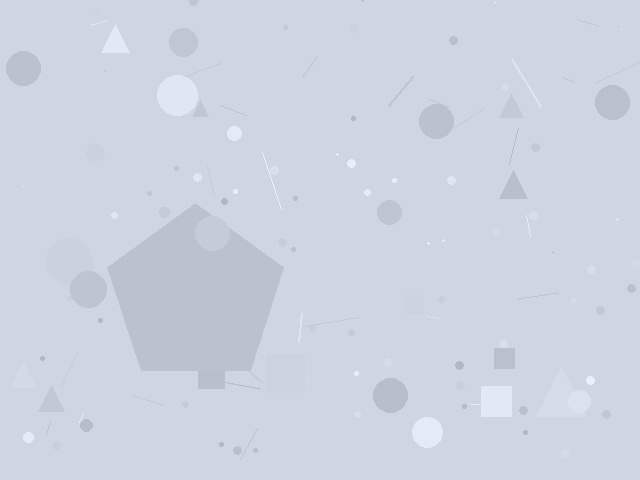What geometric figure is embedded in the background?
A pentagon is embedded in the background.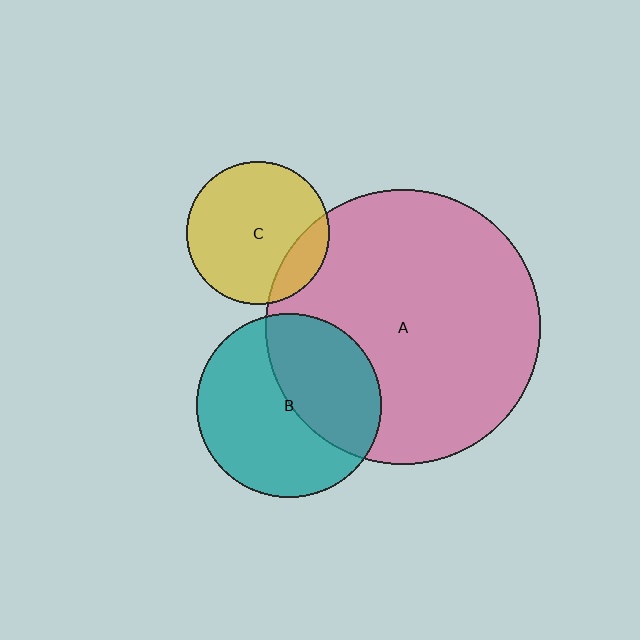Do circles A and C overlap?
Yes.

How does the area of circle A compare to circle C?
Approximately 3.7 times.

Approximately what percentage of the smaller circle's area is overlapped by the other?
Approximately 15%.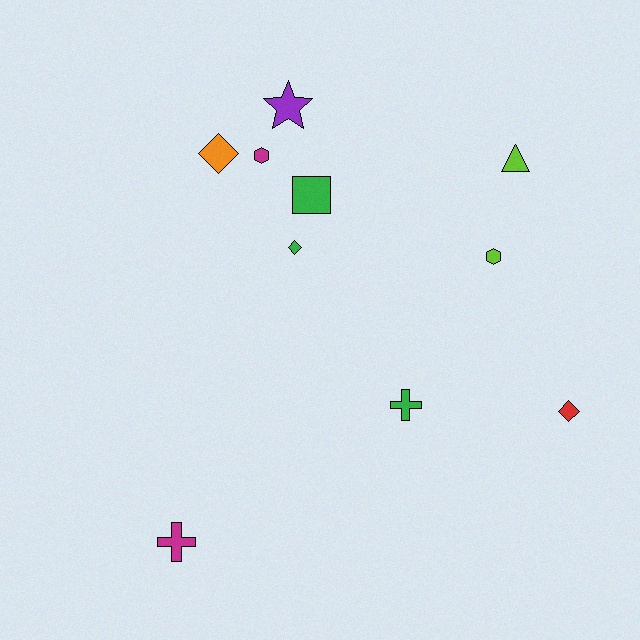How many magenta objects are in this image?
There are 2 magenta objects.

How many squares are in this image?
There is 1 square.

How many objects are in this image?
There are 10 objects.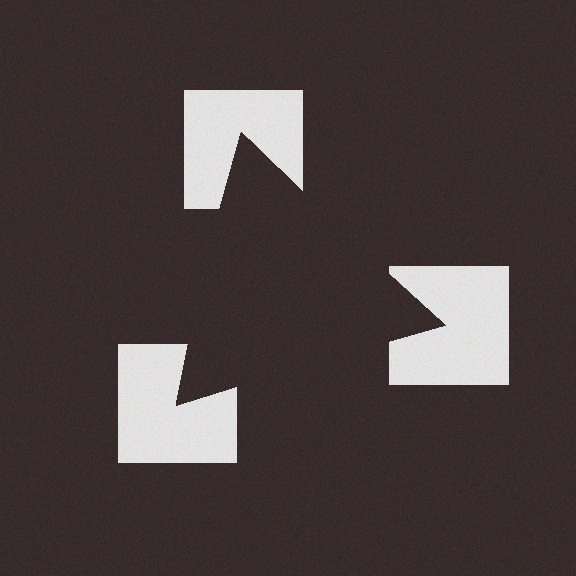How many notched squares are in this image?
There are 3 — one at each vertex of the illusory triangle.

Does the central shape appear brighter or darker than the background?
It typically appears slightly darker than the background, even though no actual brightness change is drawn.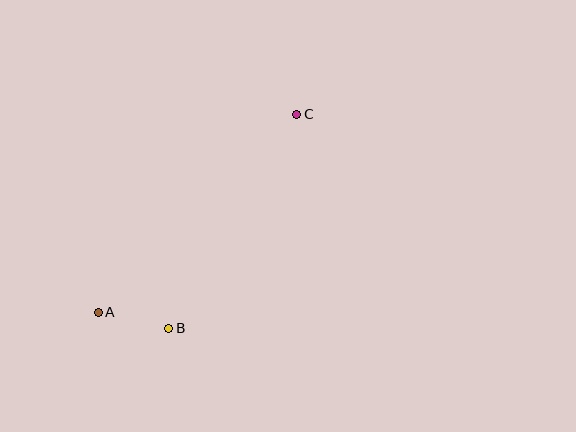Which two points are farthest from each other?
Points A and C are farthest from each other.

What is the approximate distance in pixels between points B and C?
The distance between B and C is approximately 249 pixels.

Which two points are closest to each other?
Points A and B are closest to each other.